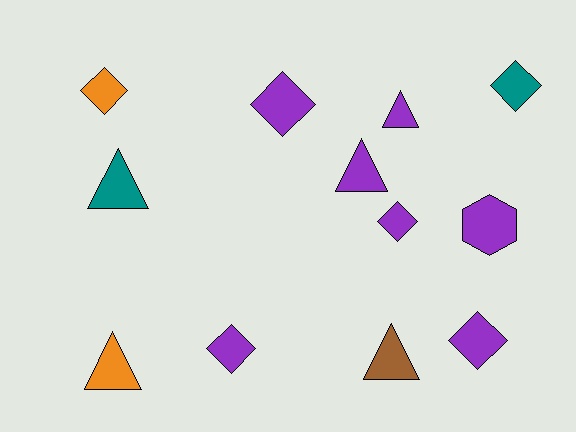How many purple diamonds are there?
There are 4 purple diamonds.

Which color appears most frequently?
Purple, with 7 objects.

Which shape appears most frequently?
Diamond, with 6 objects.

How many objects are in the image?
There are 12 objects.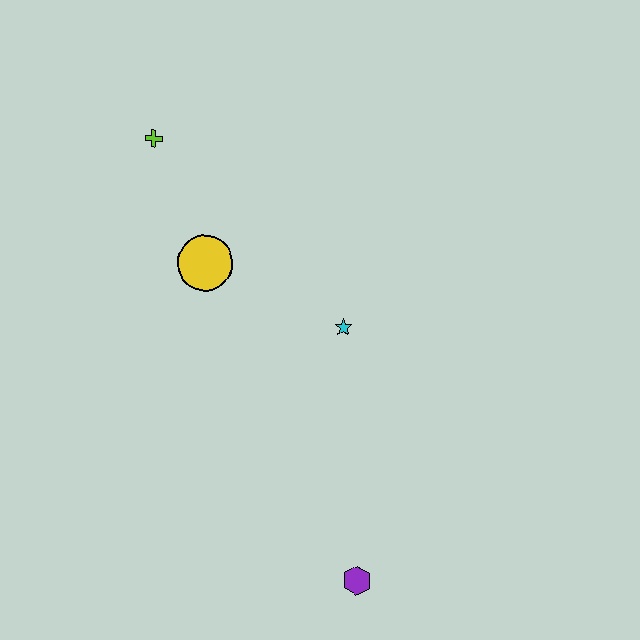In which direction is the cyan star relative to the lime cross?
The cyan star is to the right of the lime cross.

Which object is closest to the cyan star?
The yellow circle is closest to the cyan star.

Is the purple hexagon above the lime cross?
No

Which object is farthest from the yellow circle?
The purple hexagon is farthest from the yellow circle.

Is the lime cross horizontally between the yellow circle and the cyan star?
No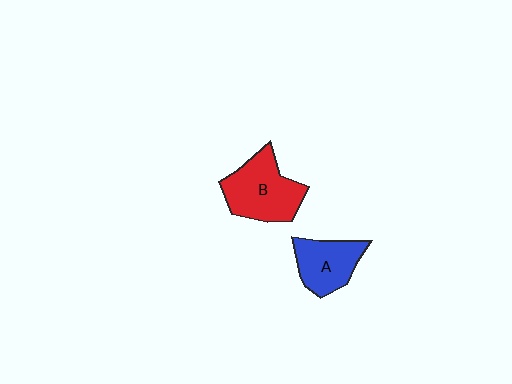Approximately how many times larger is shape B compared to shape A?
Approximately 1.3 times.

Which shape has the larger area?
Shape B (red).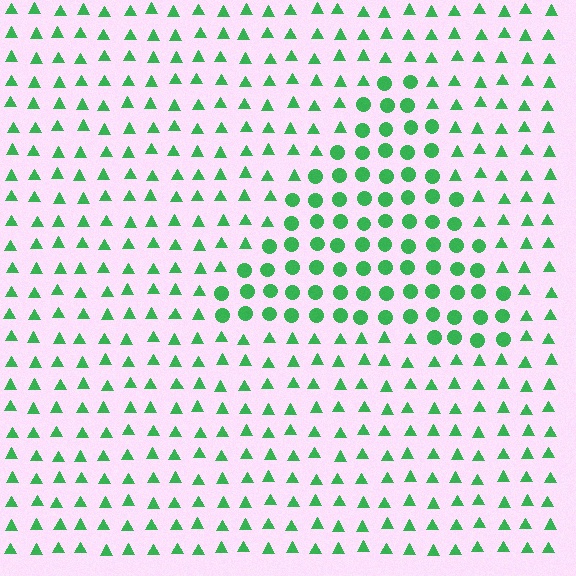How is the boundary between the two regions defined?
The boundary is defined by a change in element shape: circles inside vs. triangles outside. All elements share the same color and spacing.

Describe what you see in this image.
The image is filled with small green elements arranged in a uniform grid. A triangle-shaped region contains circles, while the surrounding area contains triangles. The boundary is defined purely by the change in element shape.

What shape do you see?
I see a triangle.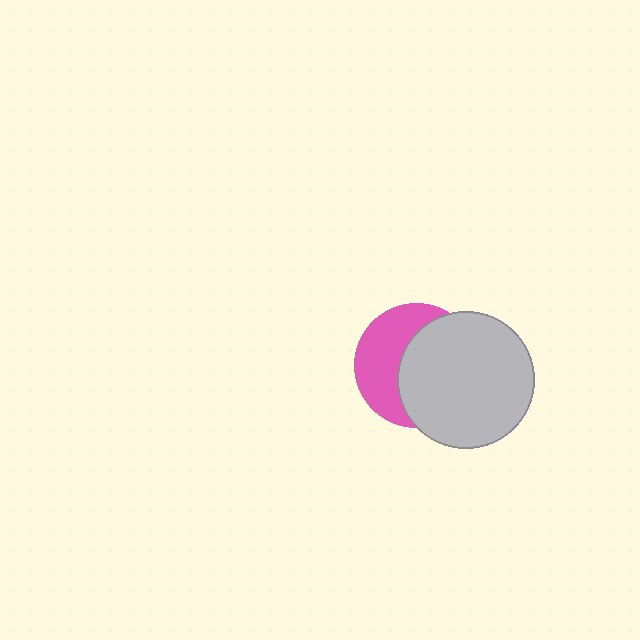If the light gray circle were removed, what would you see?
You would see the complete pink circle.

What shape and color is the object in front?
The object in front is a light gray circle.